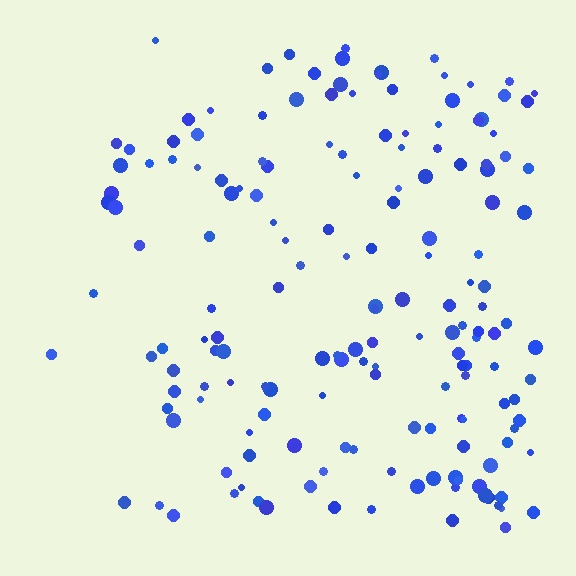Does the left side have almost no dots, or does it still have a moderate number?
Still a moderate number, just noticeably fewer than the right.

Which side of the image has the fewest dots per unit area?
The left.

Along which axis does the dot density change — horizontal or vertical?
Horizontal.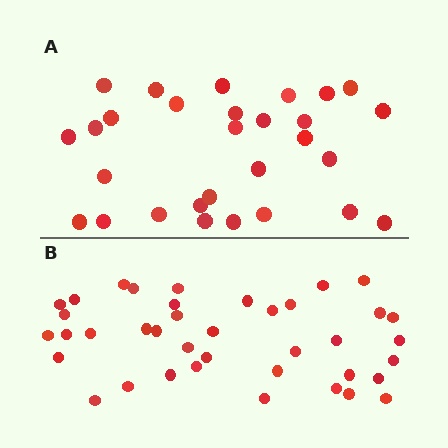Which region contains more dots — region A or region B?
Region B (the bottom region) has more dots.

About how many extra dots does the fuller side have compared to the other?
Region B has roughly 10 or so more dots than region A.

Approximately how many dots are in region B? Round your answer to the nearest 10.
About 40 dots. (The exact count is 39, which rounds to 40.)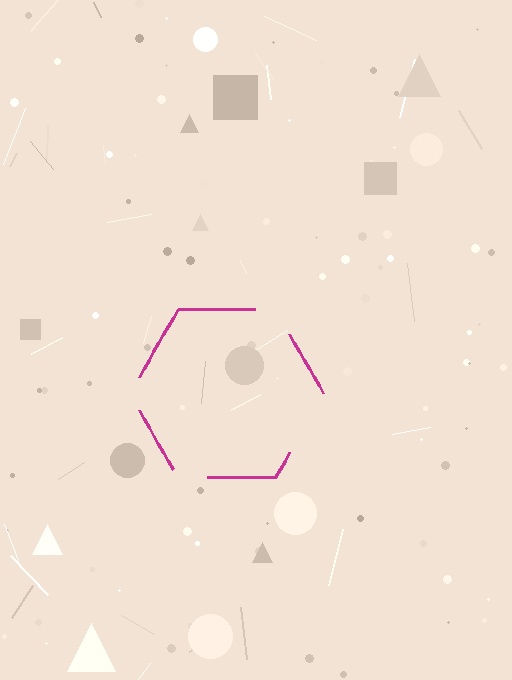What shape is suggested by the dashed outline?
The dashed outline suggests a hexagon.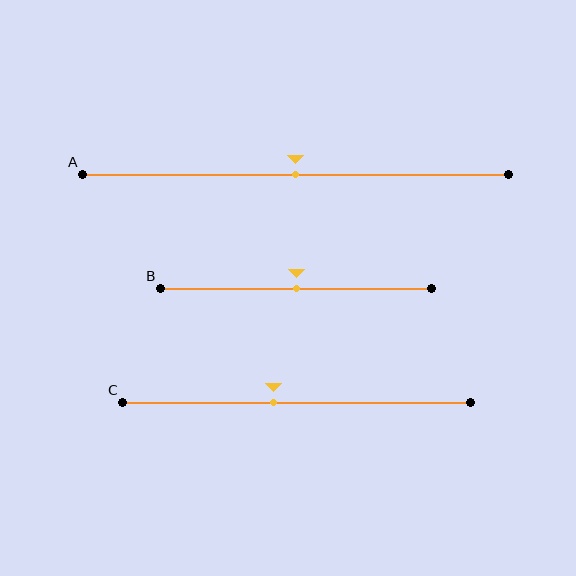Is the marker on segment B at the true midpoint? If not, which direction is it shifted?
Yes, the marker on segment B is at the true midpoint.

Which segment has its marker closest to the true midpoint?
Segment A has its marker closest to the true midpoint.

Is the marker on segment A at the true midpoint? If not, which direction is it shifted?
Yes, the marker on segment A is at the true midpoint.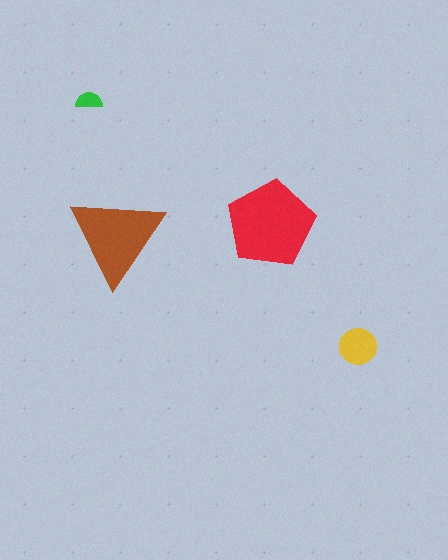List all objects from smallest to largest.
The green semicircle, the yellow circle, the brown triangle, the red pentagon.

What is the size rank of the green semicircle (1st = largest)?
4th.